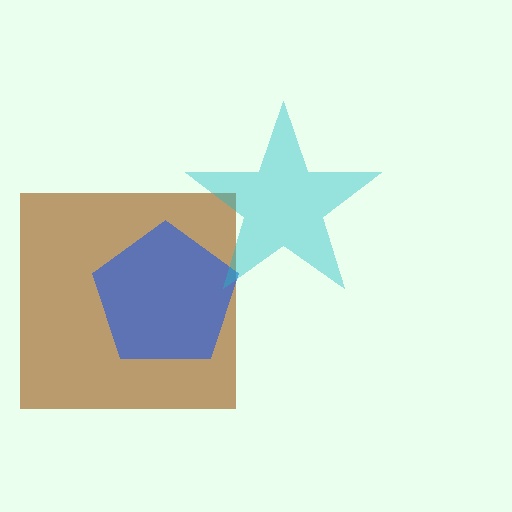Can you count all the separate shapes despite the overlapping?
Yes, there are 3 separate shapes.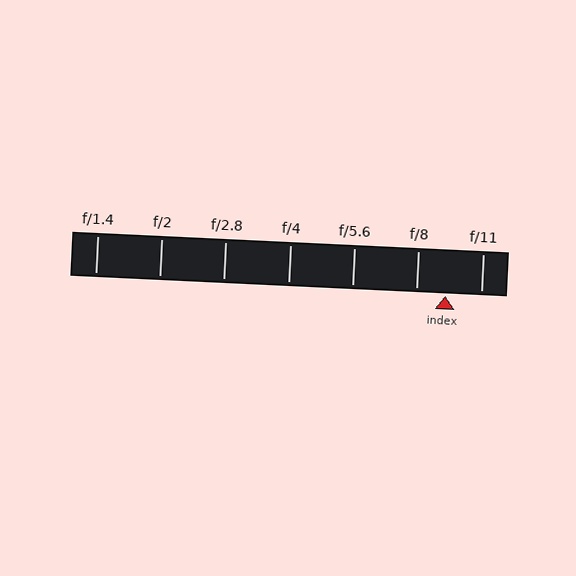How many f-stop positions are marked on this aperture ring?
There are 7 f-stop positions marked.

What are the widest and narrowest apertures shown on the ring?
The widest aperture shown is f/1.4 and the narrowest is f/11.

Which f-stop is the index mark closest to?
The index mark is closest to f/8.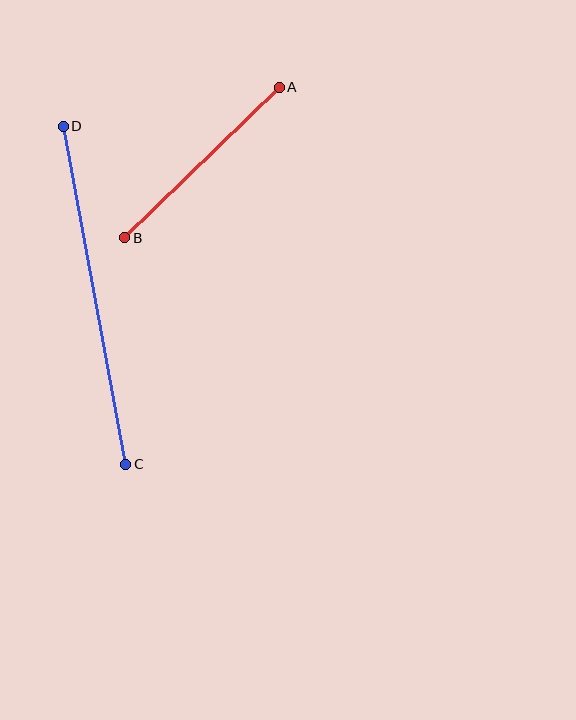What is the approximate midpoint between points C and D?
The midpoint is at approximately (95, 295) pixels.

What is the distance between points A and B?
The distance is approximately 216 pixels.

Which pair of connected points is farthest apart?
Points C and D are farthest apart.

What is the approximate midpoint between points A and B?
The midpoint is at approximately (202, 163) pixels.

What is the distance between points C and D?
The distance is approximately 344 pixels.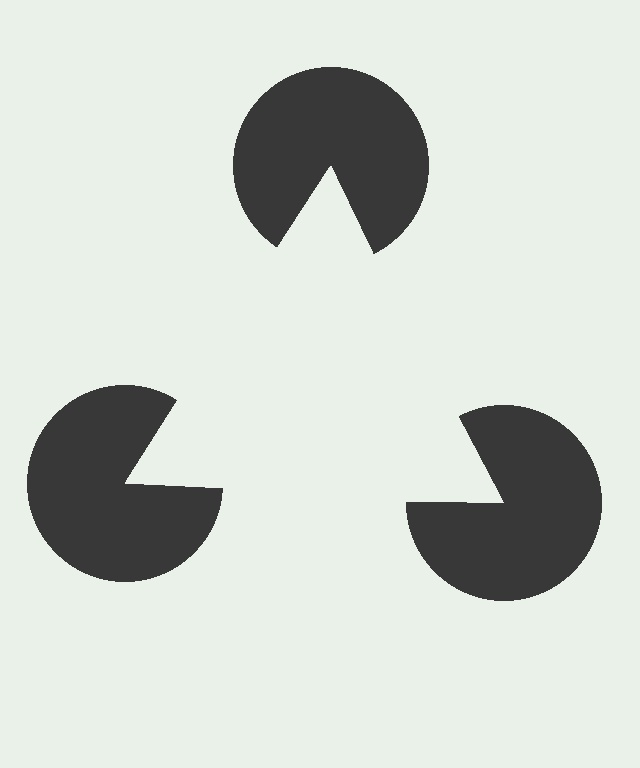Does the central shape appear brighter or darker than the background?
It typically appears slightly brighter than the background, even though no actual brightness change is drawn.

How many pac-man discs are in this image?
There are 3 — one at each vertex of the illusory triangle.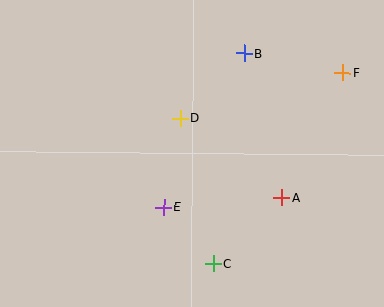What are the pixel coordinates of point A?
Point A is at (281, 198).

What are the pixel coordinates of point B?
Point B is at (244, 53).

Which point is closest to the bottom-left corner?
Point E is closest to the bottom-left corner.